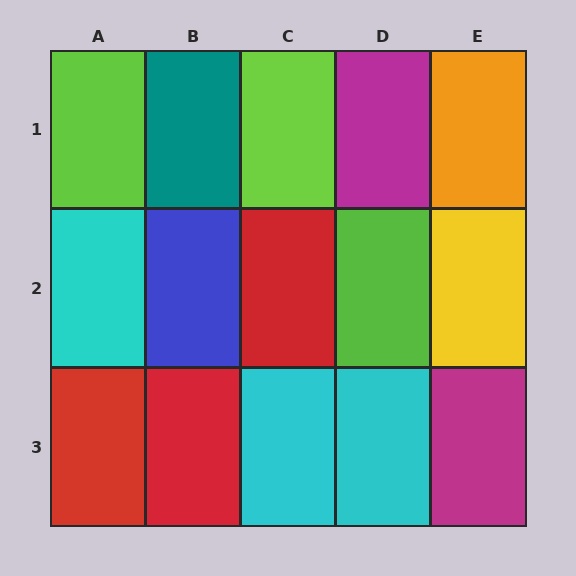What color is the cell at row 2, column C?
Red.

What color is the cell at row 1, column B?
Teal.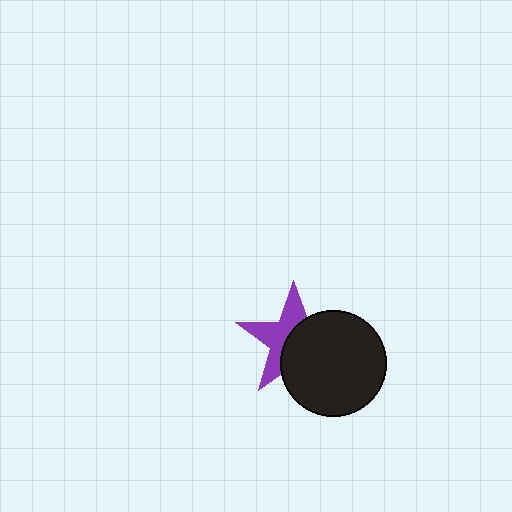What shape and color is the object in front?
The object in front is a black circle.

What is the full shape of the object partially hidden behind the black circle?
The partially hidden object is a purple star.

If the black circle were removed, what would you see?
You would see the complete purple star.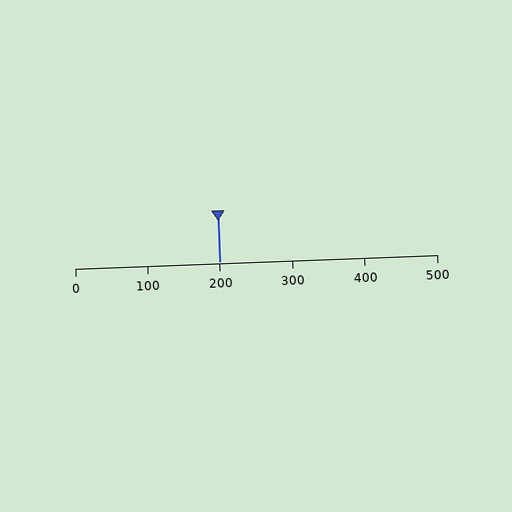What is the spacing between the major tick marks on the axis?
The major ticks are spaced 100 apart.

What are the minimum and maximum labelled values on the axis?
The axis runs from 0 to 500.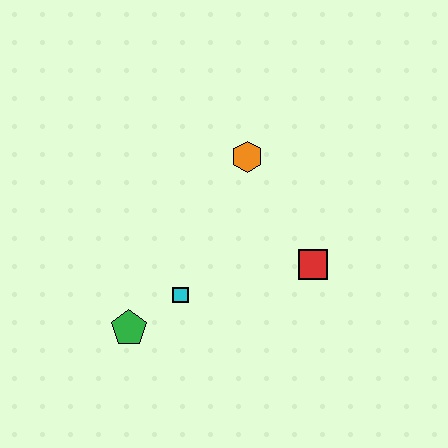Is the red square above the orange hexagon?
No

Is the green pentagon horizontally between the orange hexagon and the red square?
No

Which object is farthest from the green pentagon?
The orange hexagon is farthest from the green pentagon.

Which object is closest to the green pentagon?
The cyan square is closest to the green pentagon.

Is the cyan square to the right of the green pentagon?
Yes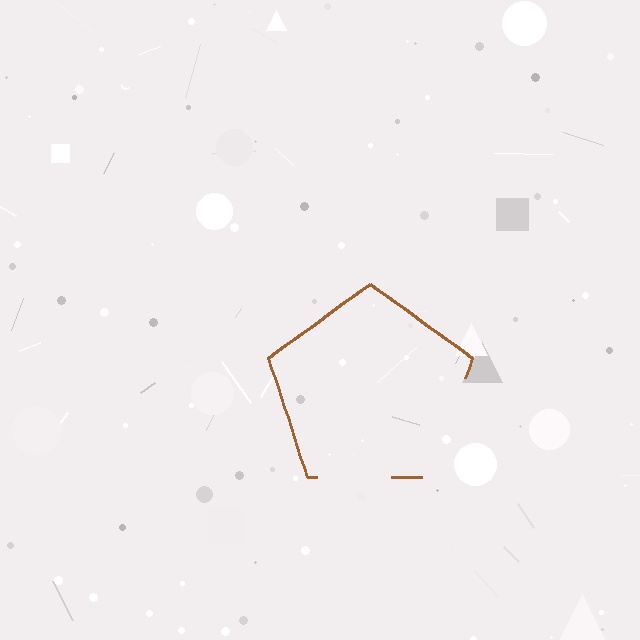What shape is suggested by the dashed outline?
The dashed outline suggests a pentagon.